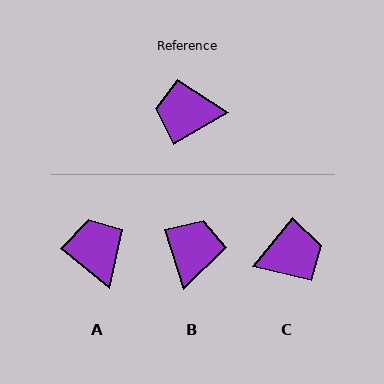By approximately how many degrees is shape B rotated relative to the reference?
Approximately 103 degrees clockwise.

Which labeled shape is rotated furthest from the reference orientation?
C, about 160 degrees away.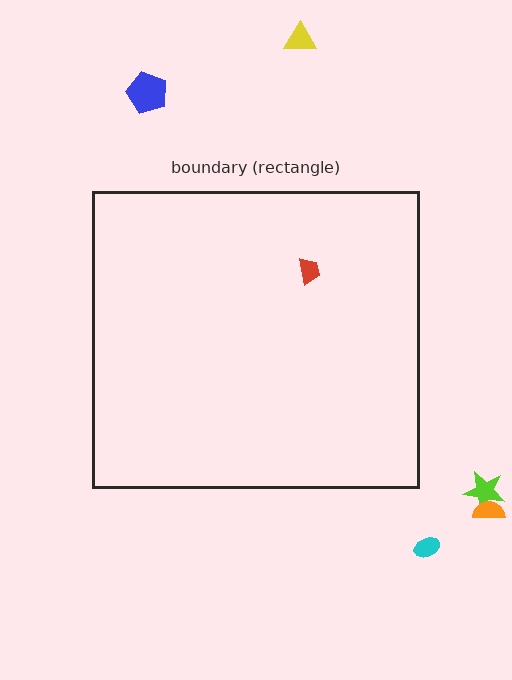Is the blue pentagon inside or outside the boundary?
Outside.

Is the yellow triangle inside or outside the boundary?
Outside.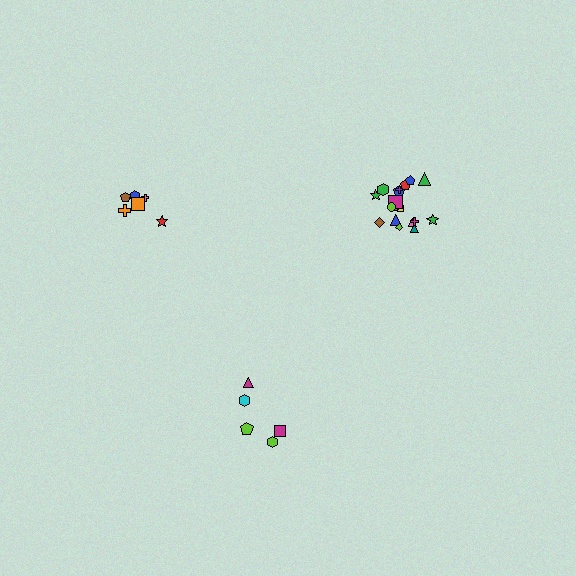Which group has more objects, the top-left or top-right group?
The top-right group.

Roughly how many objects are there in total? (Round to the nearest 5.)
Roughly 30 objects in total.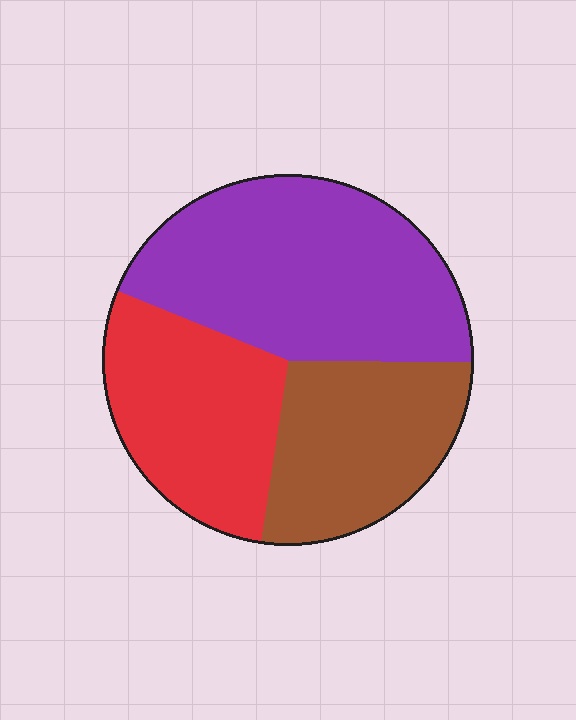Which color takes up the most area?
Purple, at roughly 45%.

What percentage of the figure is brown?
Brown covers about 25% of the figure.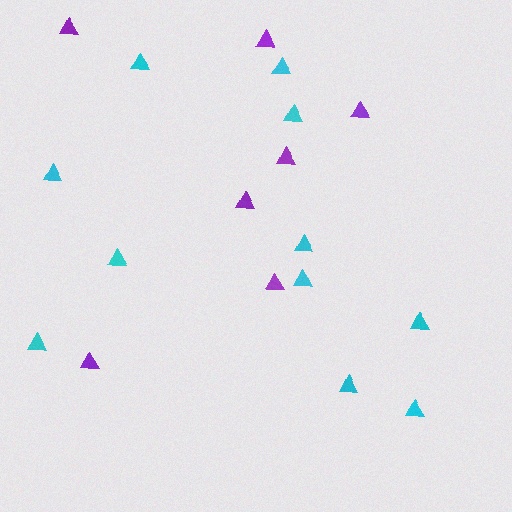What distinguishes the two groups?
There are 2 groups: one group of cyan triangles (11) and one group of purple triangles (7).